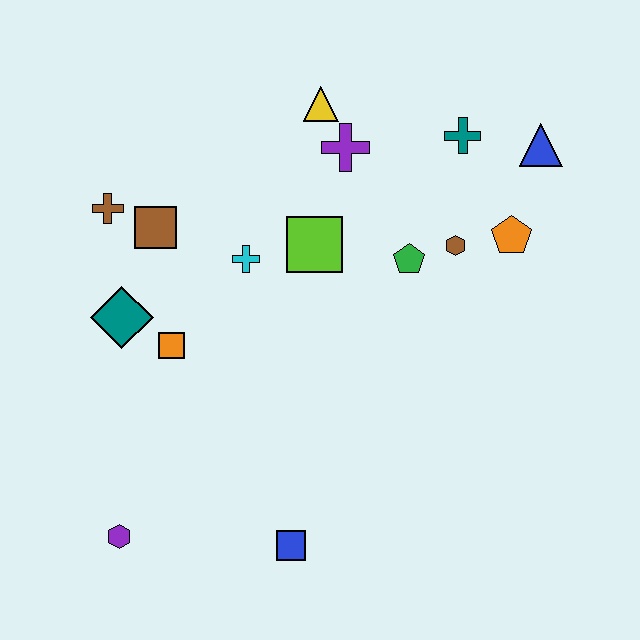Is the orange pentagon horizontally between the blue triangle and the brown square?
Yes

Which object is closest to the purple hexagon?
The blue square is closest to the purple hexagon.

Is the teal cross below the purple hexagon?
No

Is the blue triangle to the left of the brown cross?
No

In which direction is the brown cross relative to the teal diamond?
The brown cross is above the teal diamond.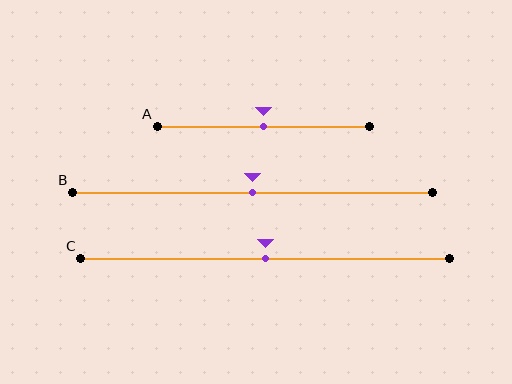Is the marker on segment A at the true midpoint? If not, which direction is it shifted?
Yes, the marker on segment A is at the true midpoint.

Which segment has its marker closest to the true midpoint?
Segment A has its marker closest to the true midpoint.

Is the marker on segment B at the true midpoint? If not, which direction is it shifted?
Yes, the marker on segment B is at the true midpoint.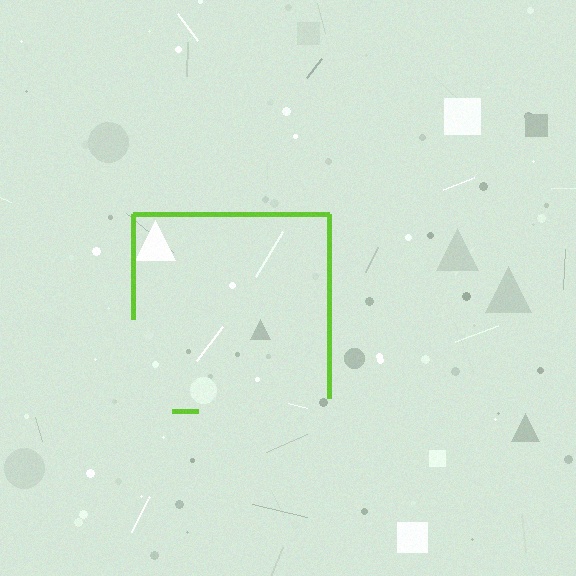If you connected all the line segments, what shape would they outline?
They would outline a square.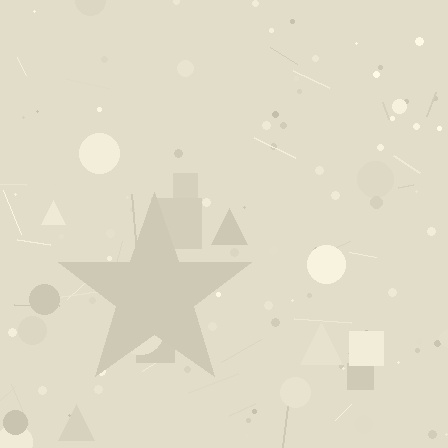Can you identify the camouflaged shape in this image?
The camouflaged shape is a star.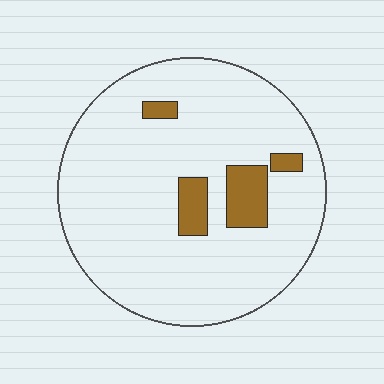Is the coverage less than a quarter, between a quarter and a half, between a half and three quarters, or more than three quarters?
Less than a quarter.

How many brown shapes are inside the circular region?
4.